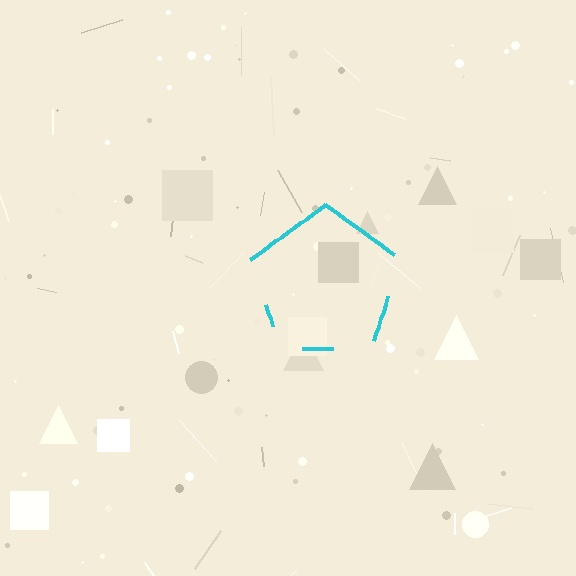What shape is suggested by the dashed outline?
The dashed outline suggests a pentagon.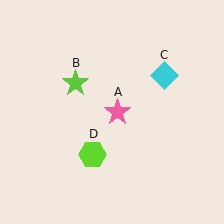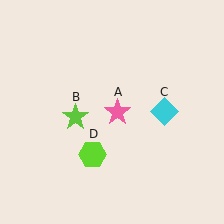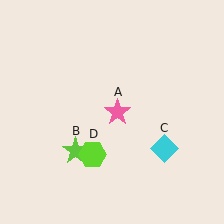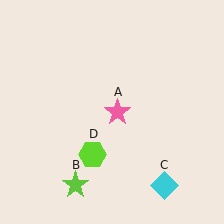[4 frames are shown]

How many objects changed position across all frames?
2 objects changed position: lime star (object B), cyan diamond (object C).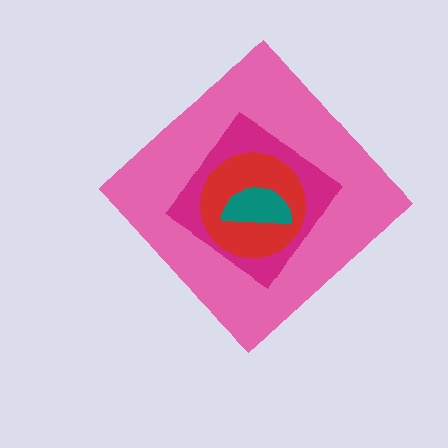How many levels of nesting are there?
4.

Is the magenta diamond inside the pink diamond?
Yes.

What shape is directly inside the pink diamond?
The magenta diamond.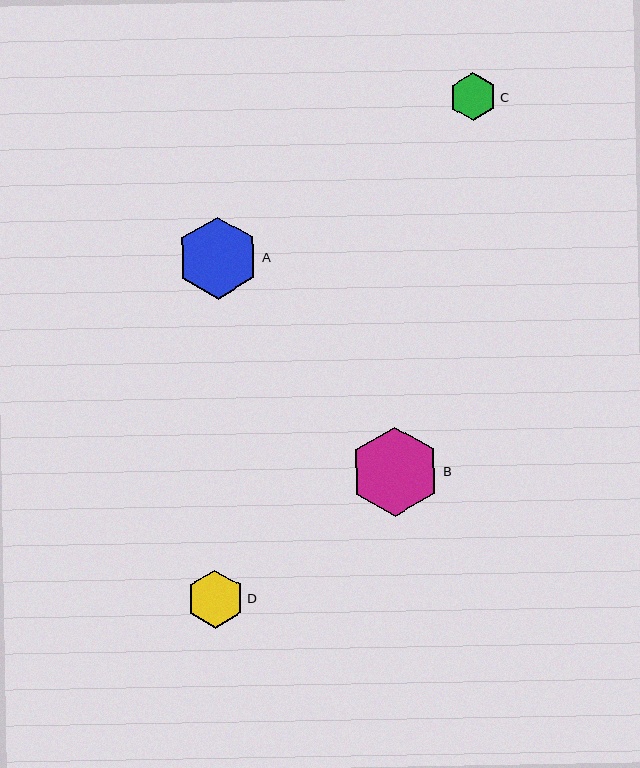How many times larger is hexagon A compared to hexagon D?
Hexagon A is approximately 1.4 times the size of hexagon D.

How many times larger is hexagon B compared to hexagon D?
Hexagon B is approximately 1.5 times the size of hexagon D.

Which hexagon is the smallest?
Hexagon C is the smallest with a size of approximately 48 pixels.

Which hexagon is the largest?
Hexagon B is the largest with a size of approximately 89 pixels.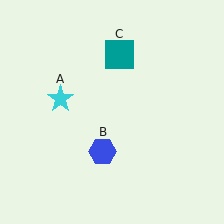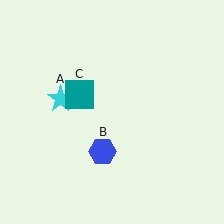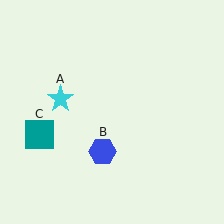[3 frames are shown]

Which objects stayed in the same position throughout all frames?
Cyan star (object A) and blue hexagon (object B) remained stationary.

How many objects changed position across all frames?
1 object changed position: teal square (object C).